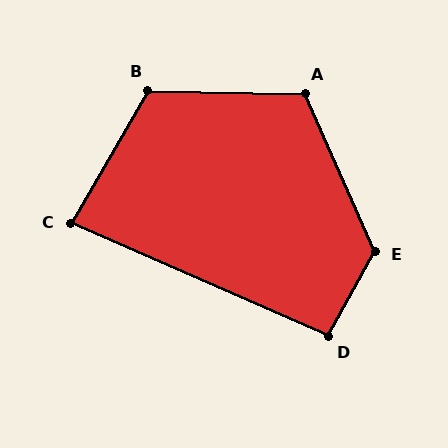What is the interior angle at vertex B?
Approximately 119 degrees (obtuse).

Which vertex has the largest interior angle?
E, at approximately 127 degrees.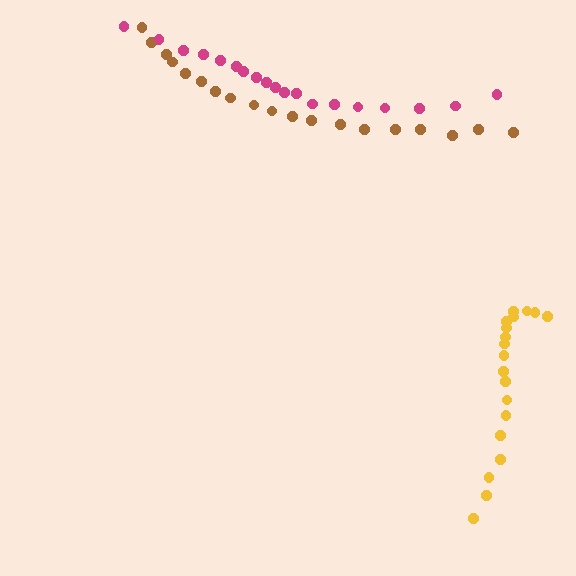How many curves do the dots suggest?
There are 3 distinct paths.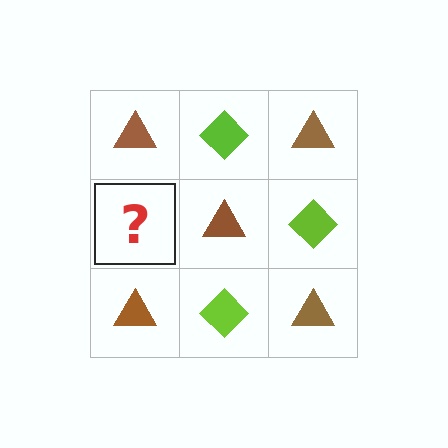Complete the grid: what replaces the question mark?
The question mark should be replaced with a lime diamond.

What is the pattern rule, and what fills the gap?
The rule is that it alternates brown triangle and lime diamond in a checkerboard pattern. The gap should be filled with a lime diamond.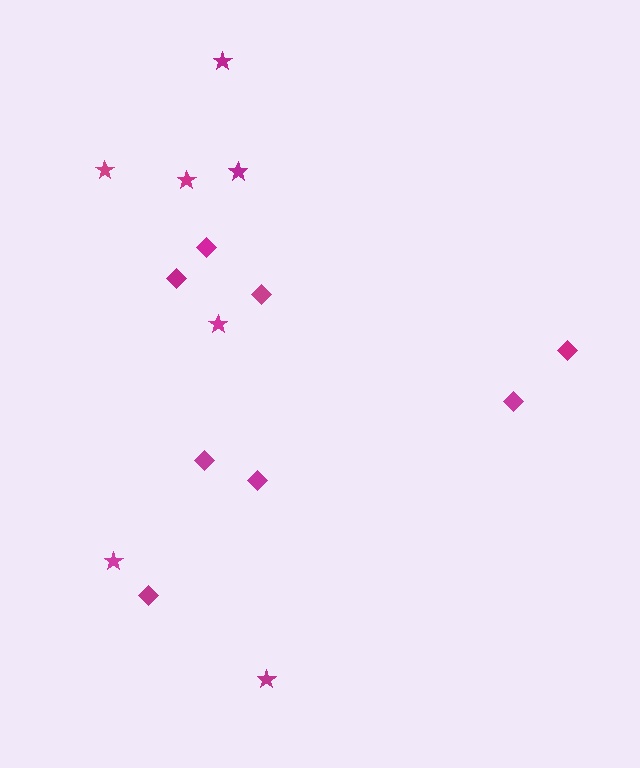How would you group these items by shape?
There are 2 groups: one group of stars (7) and one group of diamonds (8).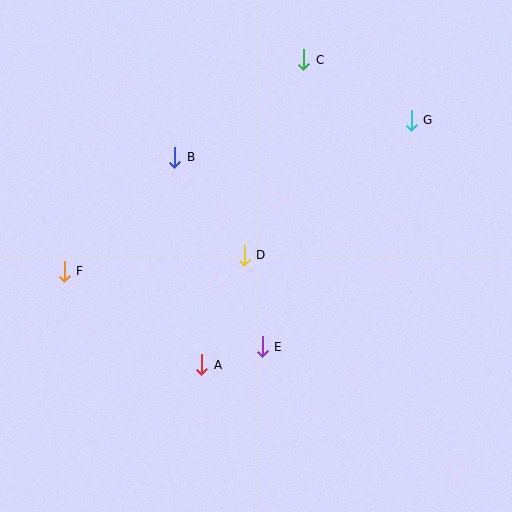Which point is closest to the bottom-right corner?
Point E is closest to the bottom-right corner.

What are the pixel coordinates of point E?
Point E is at (262, 347).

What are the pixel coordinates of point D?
Point D is at (244, 255).